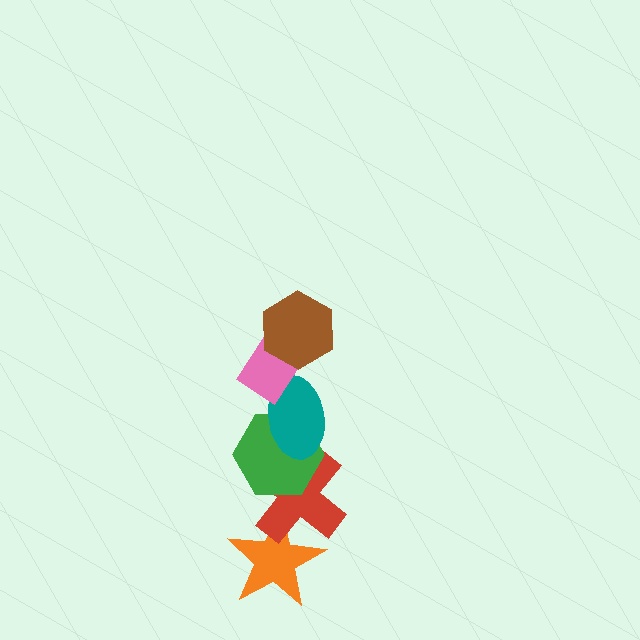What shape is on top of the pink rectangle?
The brown hexagon is on top of the pink rectangle.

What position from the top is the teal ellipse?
The teal ellipse is 3rd from the top.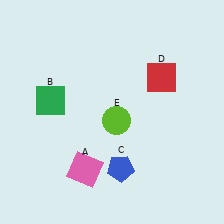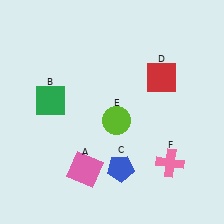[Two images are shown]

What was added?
A pink cross (F) was added in Image 2.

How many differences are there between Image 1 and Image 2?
There is 1 difference between the two images.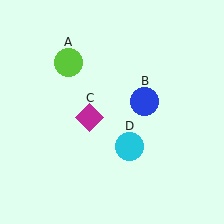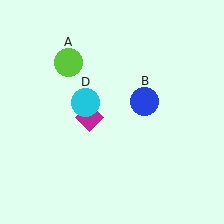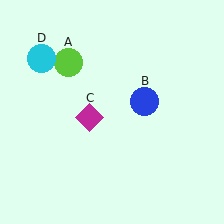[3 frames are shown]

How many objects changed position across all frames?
1 object changed position: cyan circle (object D).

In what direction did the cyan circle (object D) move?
The cyan circle (object D) moved up and to the left.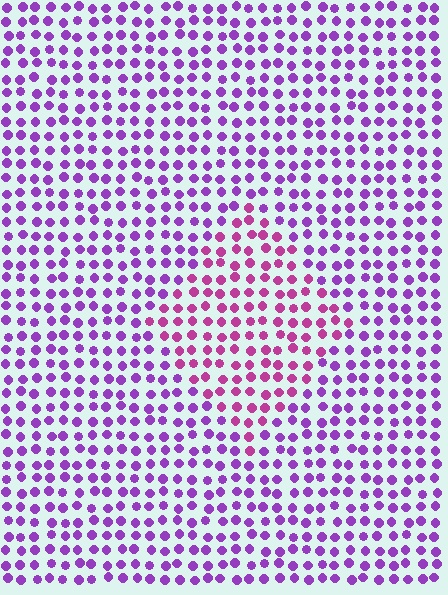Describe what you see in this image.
The image is filled with small purple elements in a uniform arrangement. A diamond-shaped region is visible where the elements are tinted to a slightly different hue, forming a subtle color boundary.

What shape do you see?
I see a diamond.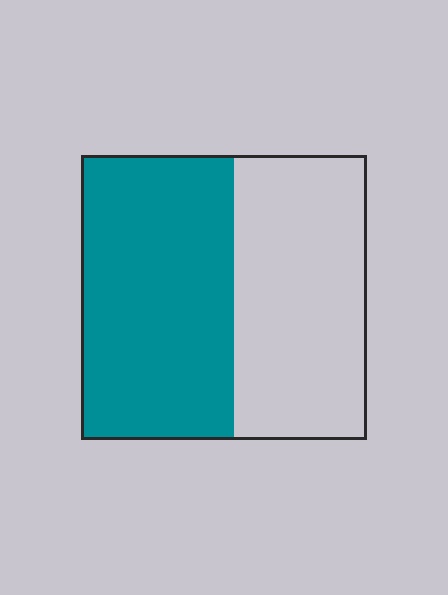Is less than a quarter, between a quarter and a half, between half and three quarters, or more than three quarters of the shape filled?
Between half and three quarters.